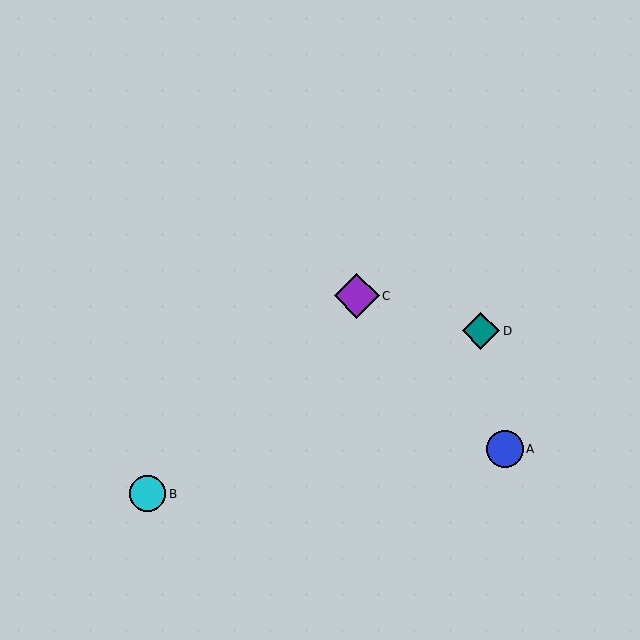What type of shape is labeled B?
Shape B is a cyan circle.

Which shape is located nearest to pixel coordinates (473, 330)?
The teal diamond (labeled D) at (481, 331) is nearest to that location.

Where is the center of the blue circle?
The center of the blue circle is at (505, 449).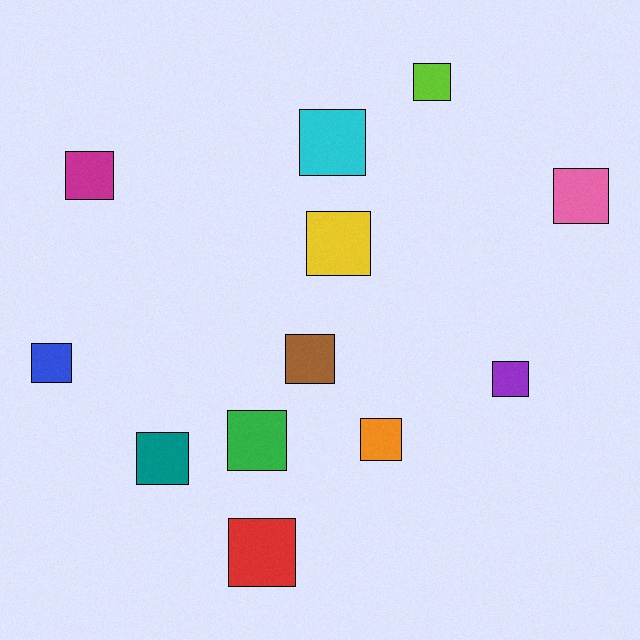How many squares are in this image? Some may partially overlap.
There are 12 squares.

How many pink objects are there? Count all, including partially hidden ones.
There is 1 pink object.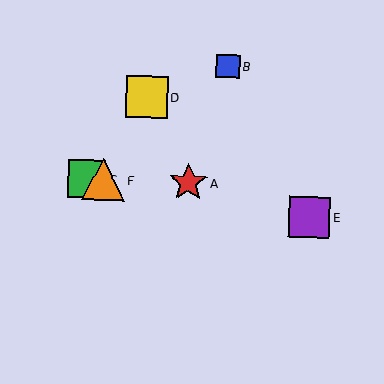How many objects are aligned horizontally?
3 objects (A, C, F) are aligned horizontally.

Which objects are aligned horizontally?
Objects A, C, F are aligned horizontally.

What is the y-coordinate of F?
Object F is at y≈179.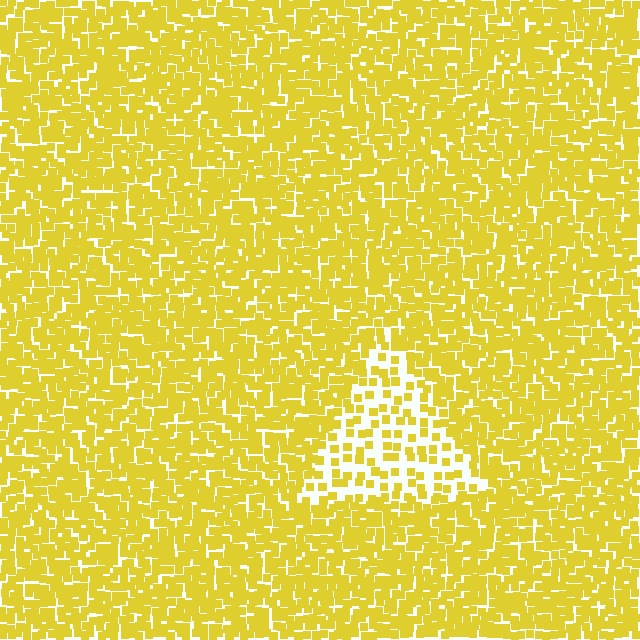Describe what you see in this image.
The image contains small yellow elements arranged at two different densities. A triangle-shaped region is visible where the elements are less densely packed than the surrounding area.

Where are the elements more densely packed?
The elements are more densely packed outside the triangle boundary.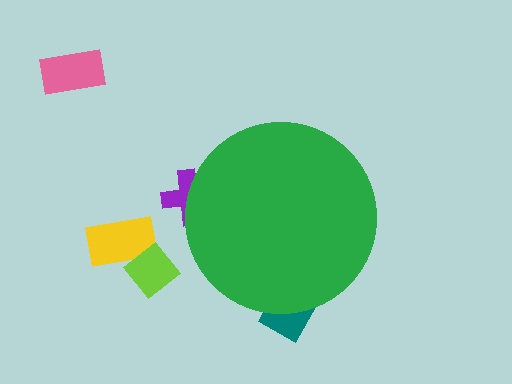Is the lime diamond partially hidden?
No, the lime diamond is fully visible.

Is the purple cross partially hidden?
Yes, the purple cross is partially hidden behind the green circle.